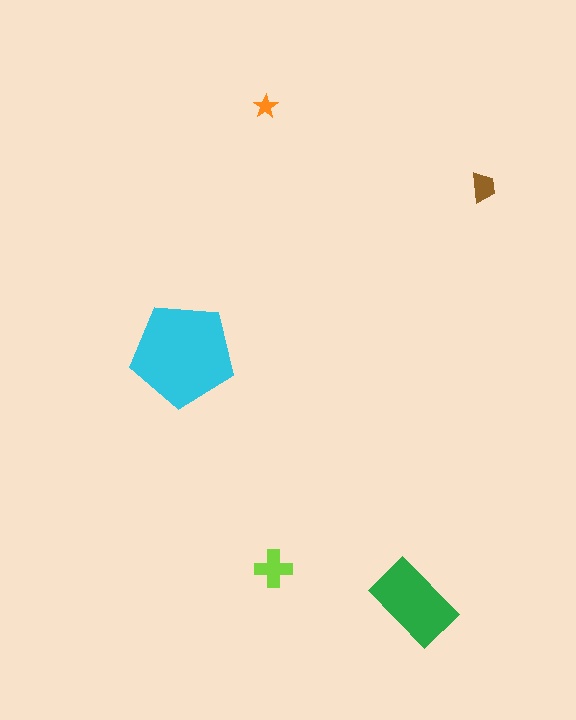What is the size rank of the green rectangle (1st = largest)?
2nd.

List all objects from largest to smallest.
The cyan pentagon, the green rectangle, the lime cross, the brown trapezoid, the orange star.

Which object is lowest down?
The green rectangle is bottommost.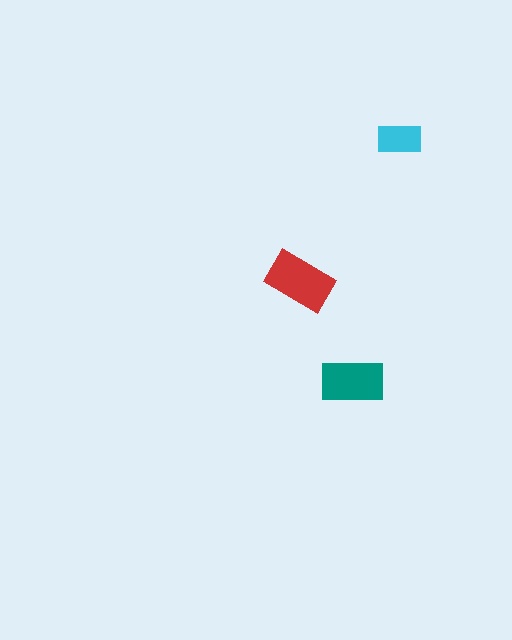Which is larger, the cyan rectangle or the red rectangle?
The red one.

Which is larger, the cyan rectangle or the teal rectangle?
The teal one.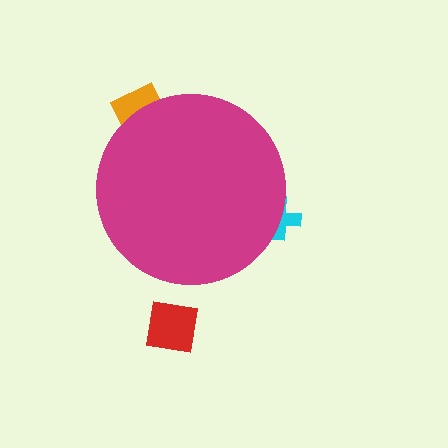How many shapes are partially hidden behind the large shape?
2 shapes are partially hidden.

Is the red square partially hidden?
No, the red square is fully visible.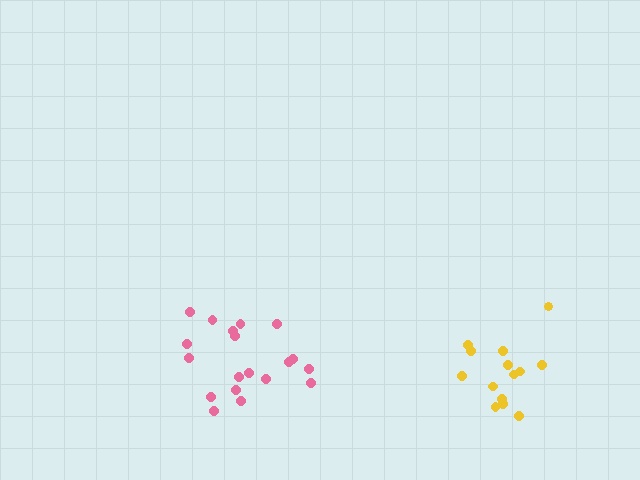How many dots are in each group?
Group 1: 19 dots, Group 2: 14 dots (33 total).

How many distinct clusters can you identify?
There are 2 distinct clusters.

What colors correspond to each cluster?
The clusters are colored: pink, yellow.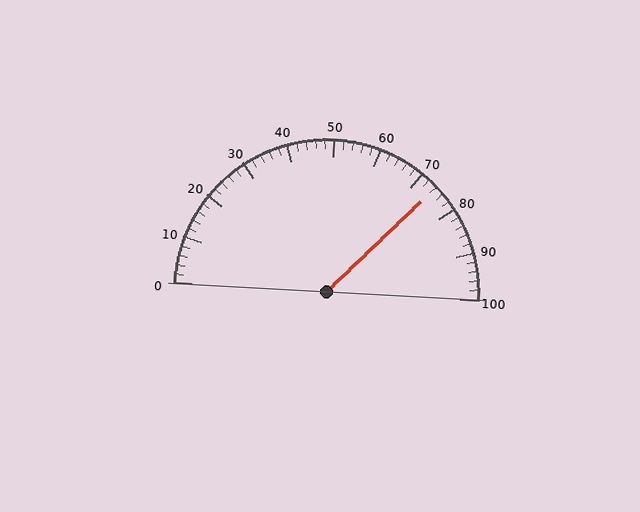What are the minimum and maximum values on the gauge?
The gauge ranges from 0 to 100.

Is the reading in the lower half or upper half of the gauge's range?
The reading is in the upper half of the range (0 to 100).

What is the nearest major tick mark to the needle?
The nearest major tick mark is 70.